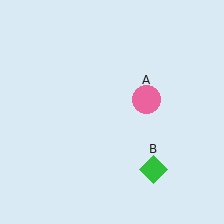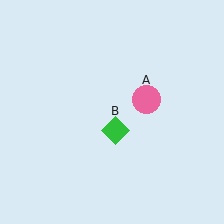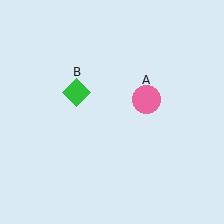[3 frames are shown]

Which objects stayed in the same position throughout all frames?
Pink circle (object A) remained stationary.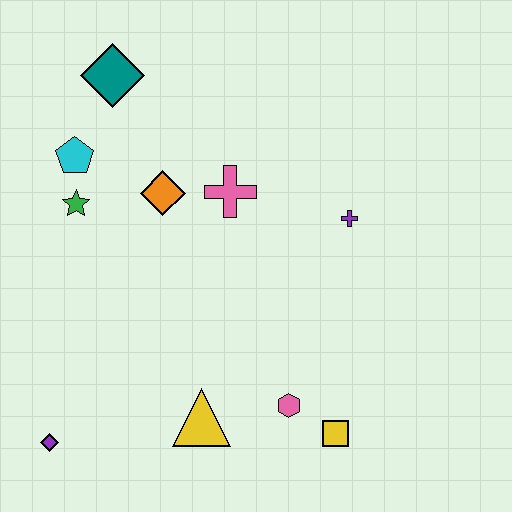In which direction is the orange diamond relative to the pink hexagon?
The orange diamond is above the pink hexagon.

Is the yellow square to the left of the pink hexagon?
No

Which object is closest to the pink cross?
The orange diamond is closest to the pink cross.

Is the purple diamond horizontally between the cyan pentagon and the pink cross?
No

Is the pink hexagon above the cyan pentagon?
No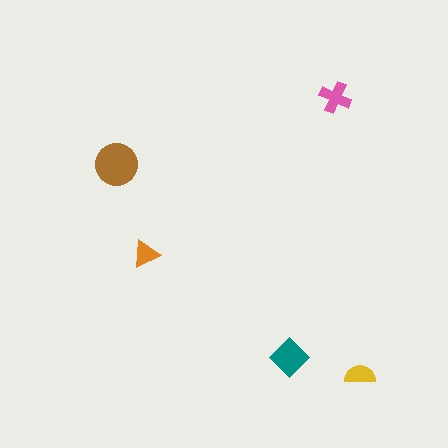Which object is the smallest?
The orange triangle.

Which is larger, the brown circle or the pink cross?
The brown circle.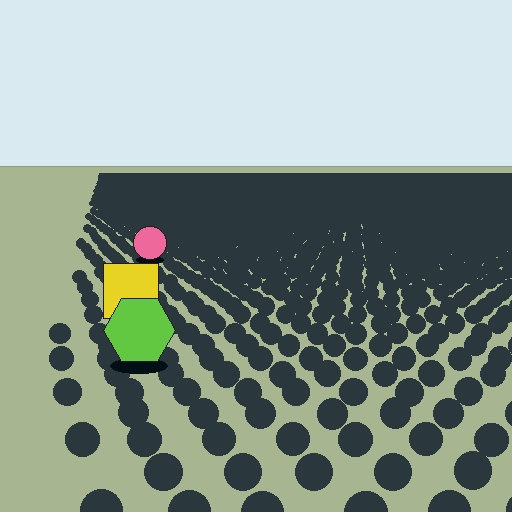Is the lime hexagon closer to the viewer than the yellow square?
Yes. The lime hexagon is closer — you can tell from the texture gradient: the ground texture is coarser near it.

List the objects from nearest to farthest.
From nearest to farthest: the lime hexagon, the yellow square, the pink circle.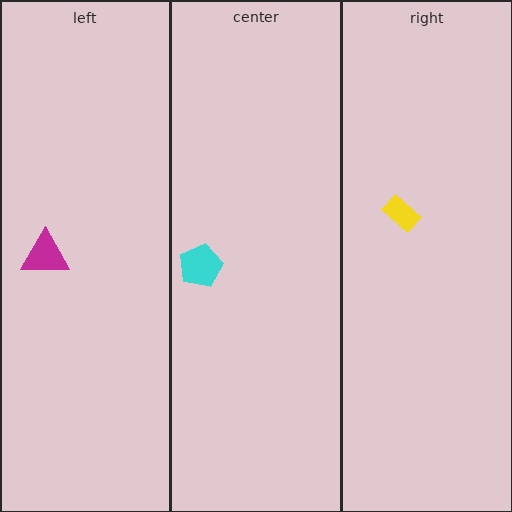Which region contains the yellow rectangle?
The right region.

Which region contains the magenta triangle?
The left region.